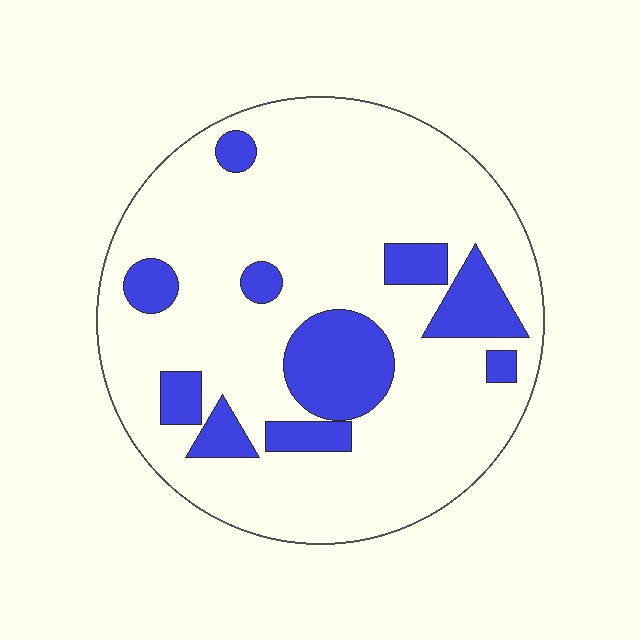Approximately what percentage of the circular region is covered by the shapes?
Approximately 20%.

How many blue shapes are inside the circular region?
10.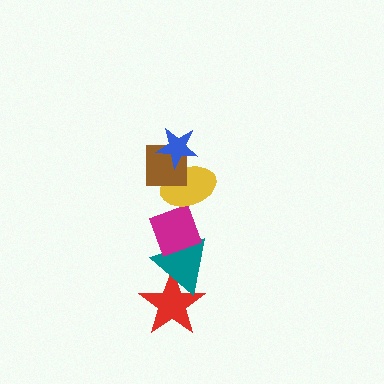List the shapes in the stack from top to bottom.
From top to bottom: the blue star, the brown square, the yellow ellipse, the magenta diamond, the teal triangle, the red star.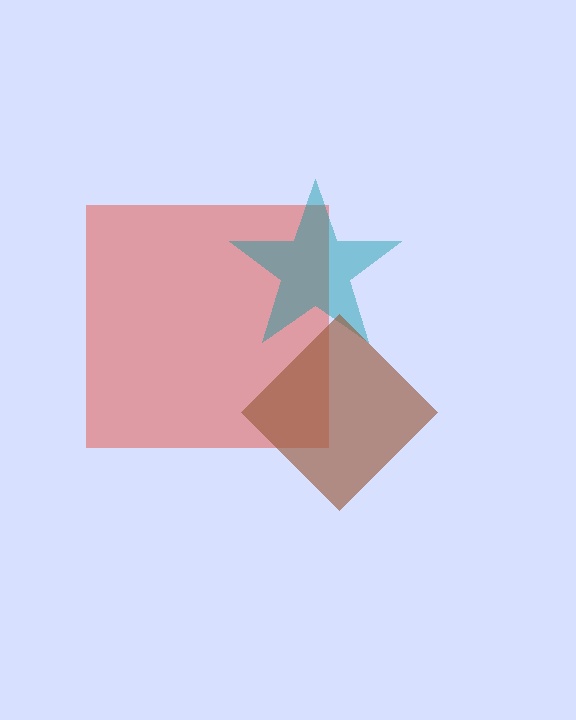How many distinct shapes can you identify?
There are 3 distinct shapes: a red square, a teal star, a brown diamond.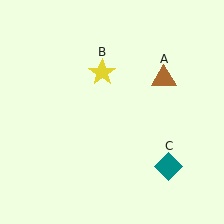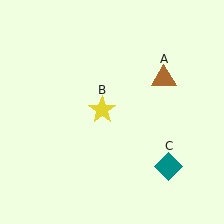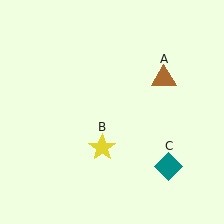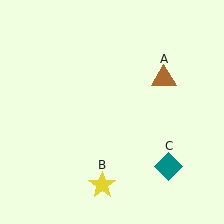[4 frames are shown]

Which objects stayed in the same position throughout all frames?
Brown triangle (object A) and teal diamond (object C) remained stationary.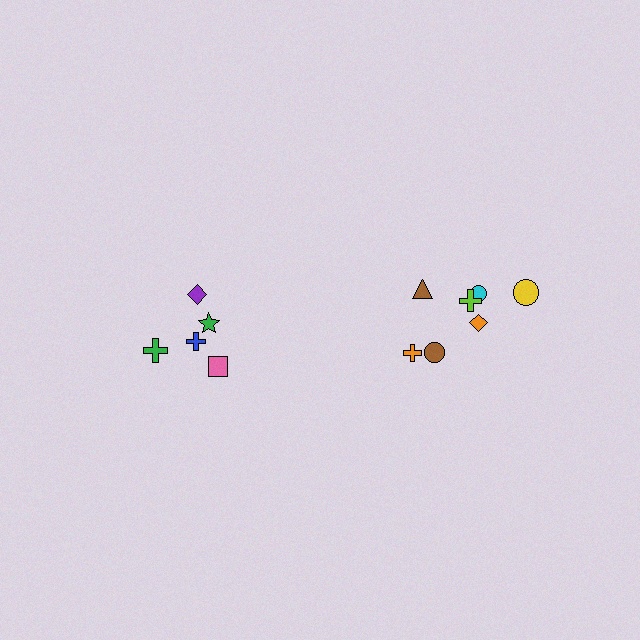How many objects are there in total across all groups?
There are 12 objects.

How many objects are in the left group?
There are 5 objects.